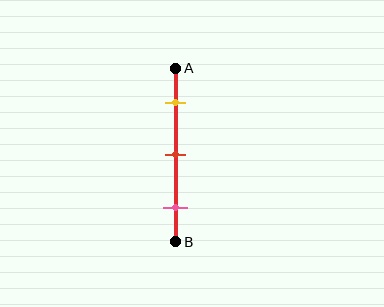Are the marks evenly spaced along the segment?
Yes, the marks are approximately evenly spaced.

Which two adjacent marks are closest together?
The yellow and red marks are the closest adjacent pair.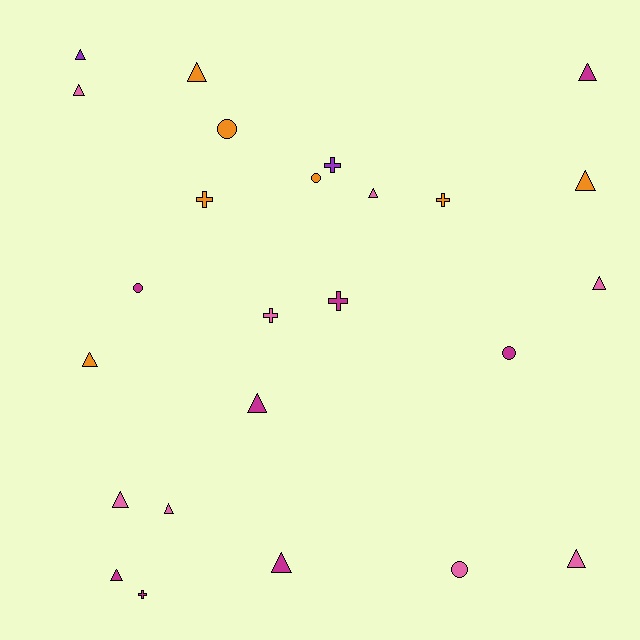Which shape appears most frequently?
Triangle, with 14 objects.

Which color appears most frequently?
Magenta, with 8 objects.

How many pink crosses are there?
There is 1 pink cross.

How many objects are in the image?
There are 25 objects.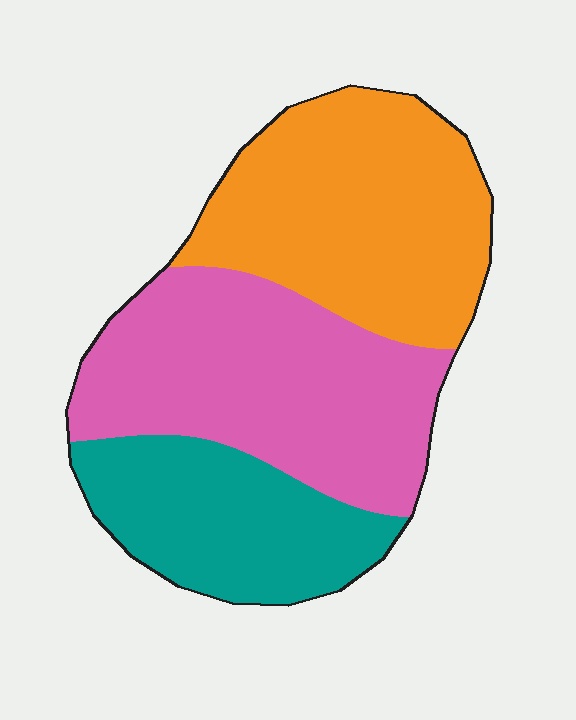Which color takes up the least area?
Teal, at roughly 25%.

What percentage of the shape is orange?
Orange covers about 35% of the shape.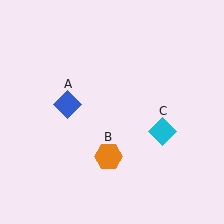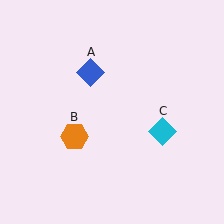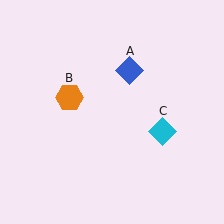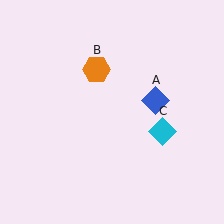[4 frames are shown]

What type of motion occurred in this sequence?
The blue diamond (object A), orange hexagon (object B) rotated clockwise around the center of the scene.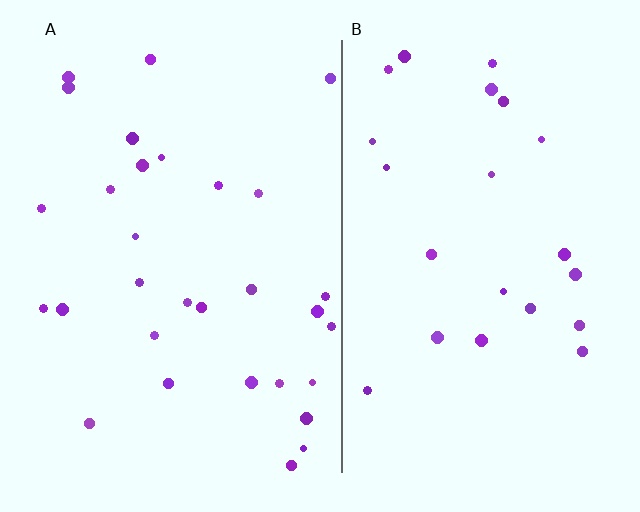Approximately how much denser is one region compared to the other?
Approximately 1.4× — region A over region B.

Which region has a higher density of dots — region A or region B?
A (the left).